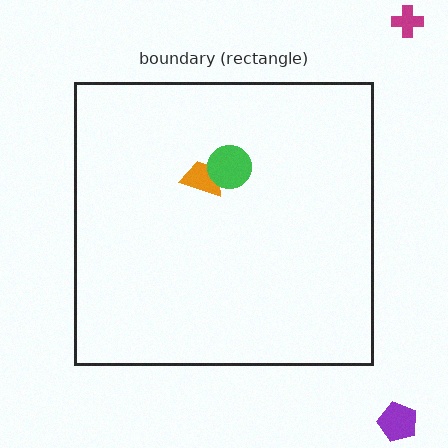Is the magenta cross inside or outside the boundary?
Outside.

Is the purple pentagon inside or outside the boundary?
Outside.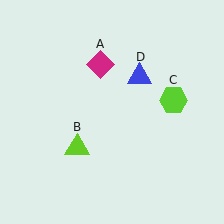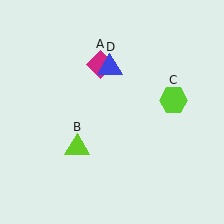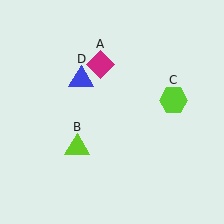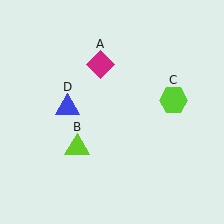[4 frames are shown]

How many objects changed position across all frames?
1 object changed position: blue triangle (object D).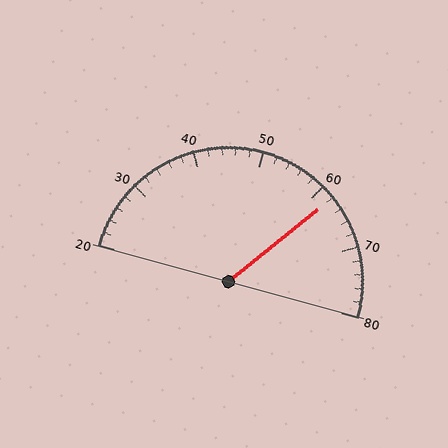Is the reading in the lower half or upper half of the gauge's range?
The reading is in the upper half of the range (20 to 80).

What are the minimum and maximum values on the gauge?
The gauge ranges from 20 to 80.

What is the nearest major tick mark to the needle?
The nearest major tick mark is 60.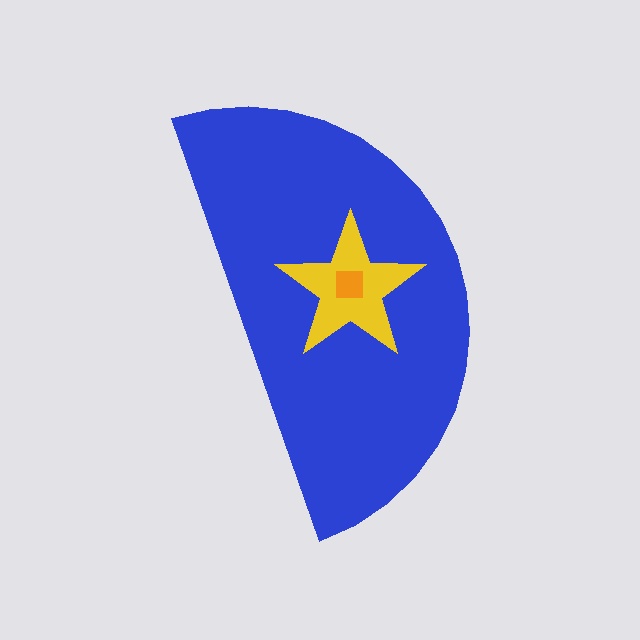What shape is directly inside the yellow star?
The orange square.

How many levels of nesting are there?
3.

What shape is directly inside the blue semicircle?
The yellow star.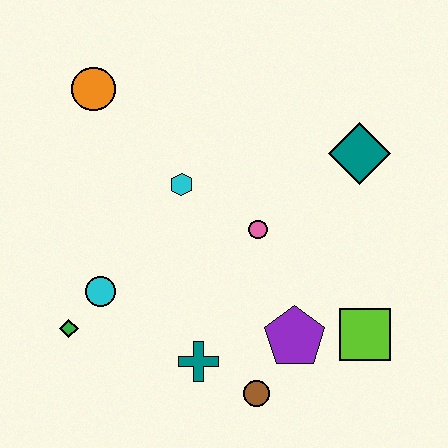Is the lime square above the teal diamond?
No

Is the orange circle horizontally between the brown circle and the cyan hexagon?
No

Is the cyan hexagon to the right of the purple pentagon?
No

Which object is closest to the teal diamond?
The pink circle is closest to the teal diamond.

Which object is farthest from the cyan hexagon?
The lime square is farthest from the cyan hexagon.